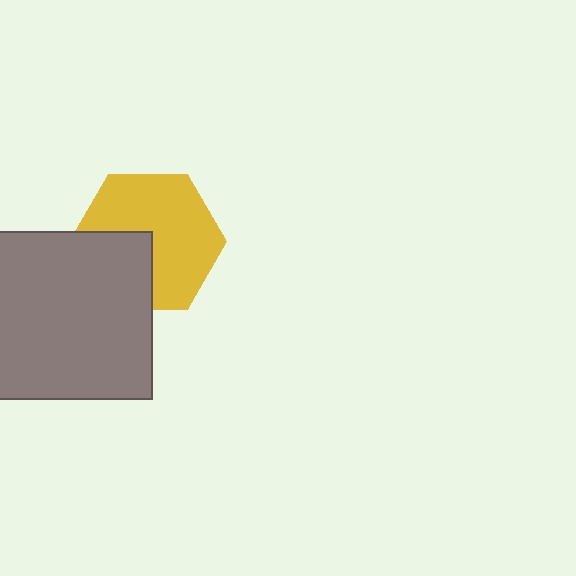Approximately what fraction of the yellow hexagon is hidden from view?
Roughly 32% of the yellow hexagon is hidden behind the gray square.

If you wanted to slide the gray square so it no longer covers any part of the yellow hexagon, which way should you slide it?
Slide it toward the lower-left — that is the most direct way to separate the two shapes.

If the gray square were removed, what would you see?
You would see the complete yellow hexagon.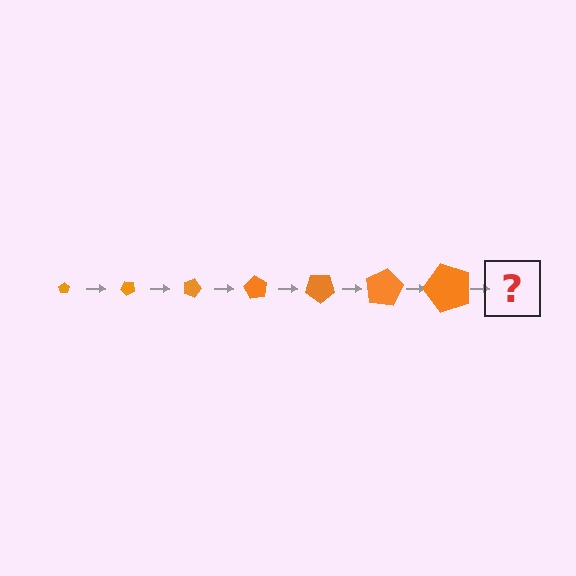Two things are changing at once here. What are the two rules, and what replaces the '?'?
The two rules are that the pentagon grows larger each step and it rotates 45 degrees each step. The '?' should be a pentagon, larger than the previous one and rotated 315 degrees from the start.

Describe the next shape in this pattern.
It should be a pentagon, larger than the previous one and rotated 315 degrees from the start.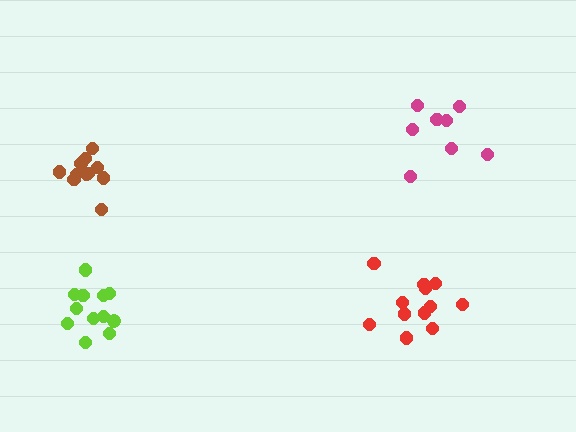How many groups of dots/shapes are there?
There are 4 groups.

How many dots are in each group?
Group 1: 8 dots, Group 2: 12 dots, Group 3: 11 dots, Group 4: 12 dots (43 total).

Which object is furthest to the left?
The brown cluster is leftmost.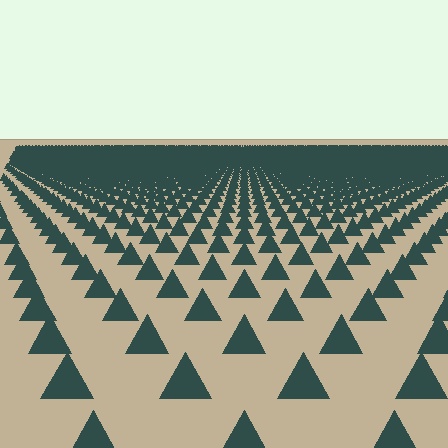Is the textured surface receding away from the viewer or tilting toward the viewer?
The surface is receding away from the viewer. Texture elements get smaller and denser toward the top.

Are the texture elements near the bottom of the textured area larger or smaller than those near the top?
Larger. Near the bottom, elements are closer to the viewer and appear at a bigger on-screen size.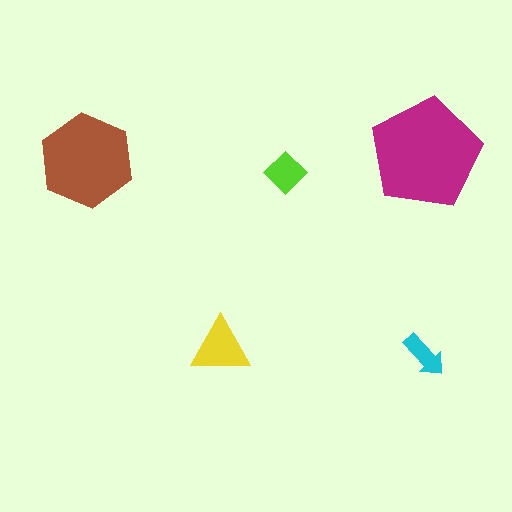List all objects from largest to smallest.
The magenta pentagon, the brown hexagon, the yellow triangle, the lime diamond, the cyan arrow.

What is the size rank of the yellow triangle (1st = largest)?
3rd.